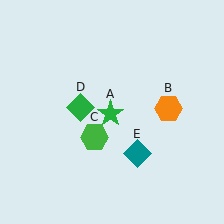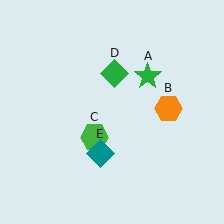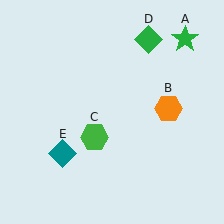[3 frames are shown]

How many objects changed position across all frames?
3 objects changed position: green star (object A), green diamond (object D), teal diamond (object E).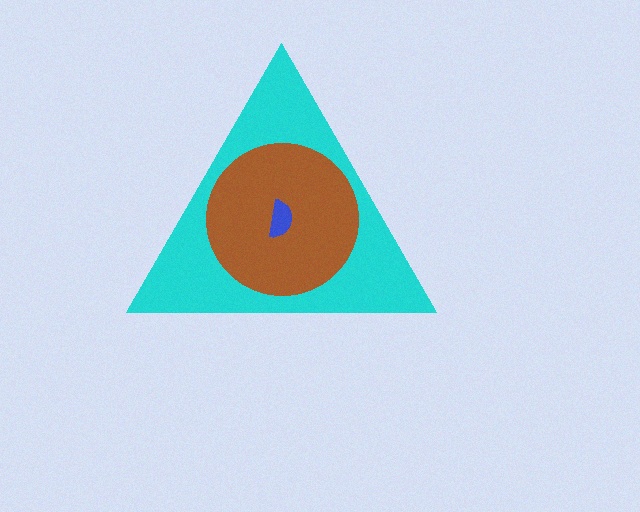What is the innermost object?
The blue semicircle.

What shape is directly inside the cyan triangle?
The brown circle.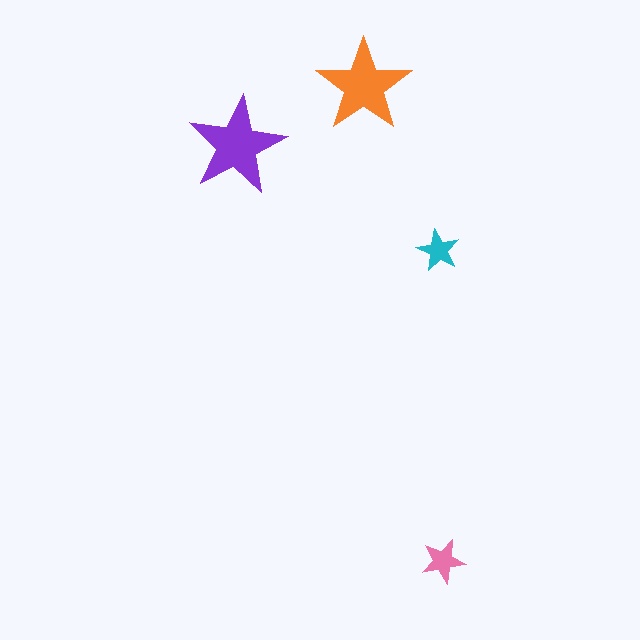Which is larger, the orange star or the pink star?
The orange one.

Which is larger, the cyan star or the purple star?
The purple one.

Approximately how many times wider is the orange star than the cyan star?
About 2 times wider.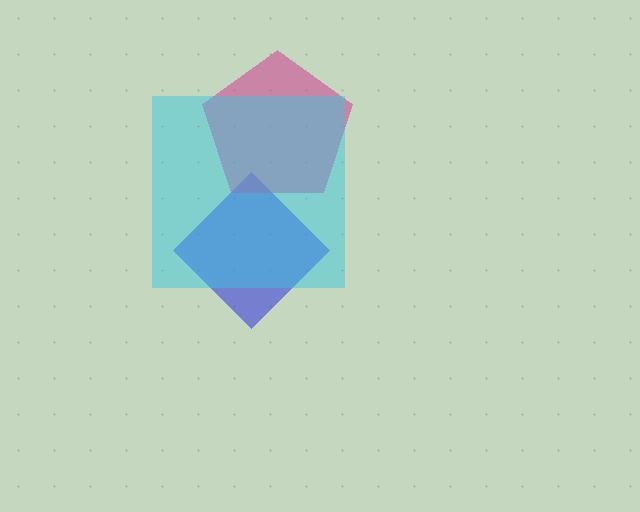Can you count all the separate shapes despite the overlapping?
Yes, there are 3 separate shapes.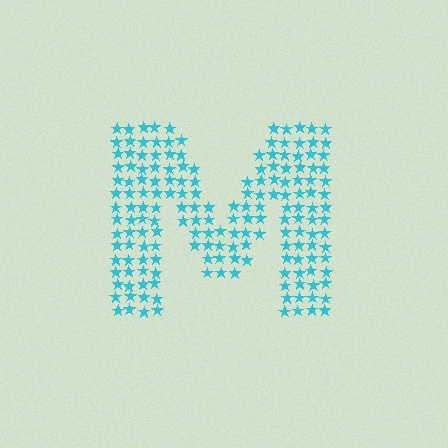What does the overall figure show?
The overall figure shows the letter M.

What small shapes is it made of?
It is made of small stars.